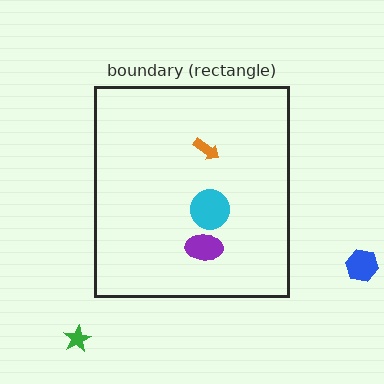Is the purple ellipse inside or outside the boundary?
Inside.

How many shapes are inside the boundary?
3 inside, 2 outside.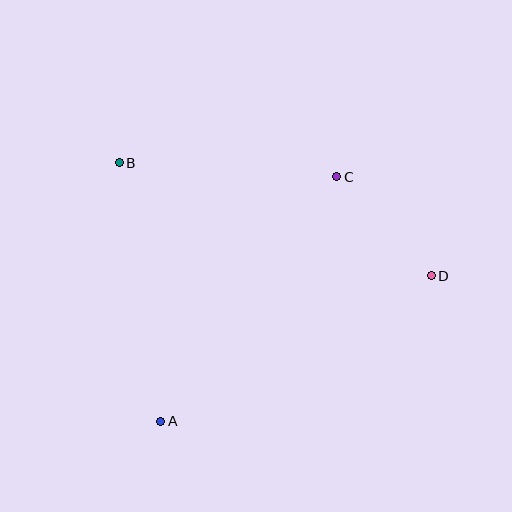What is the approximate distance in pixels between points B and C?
The distance between B and C is approximately 218 pixels.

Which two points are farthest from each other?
Points B and D are farthest from each other.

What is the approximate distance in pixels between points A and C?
The distance between A and C is approximately 301 pixels.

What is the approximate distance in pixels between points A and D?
The distance between A and D is approximately 307 pixels.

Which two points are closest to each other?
Points C and D are closest to each other.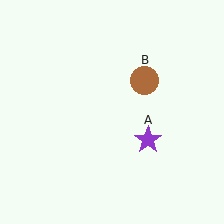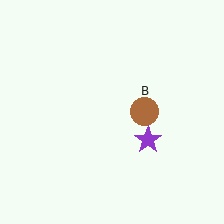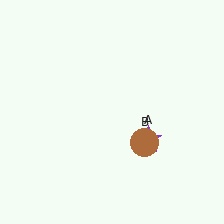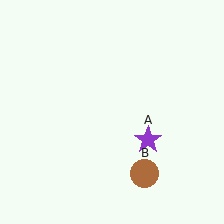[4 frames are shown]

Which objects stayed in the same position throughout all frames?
Purple star (object A) remained stationary.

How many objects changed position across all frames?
1 object changed position: brown circle (object B).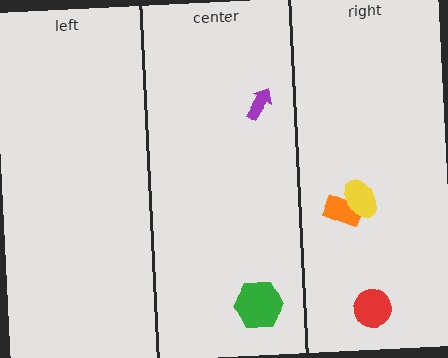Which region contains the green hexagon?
The center region.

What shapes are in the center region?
The green hexagon, the purple arrow.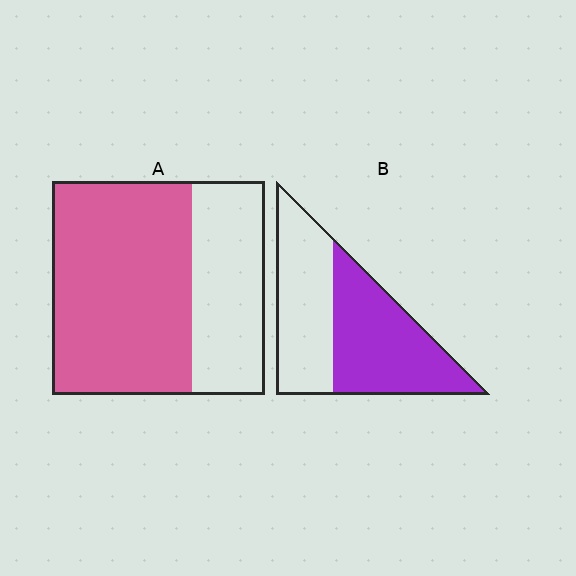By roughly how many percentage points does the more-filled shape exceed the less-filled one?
By roughly 10 percentage points (A over B).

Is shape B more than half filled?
Roughly half.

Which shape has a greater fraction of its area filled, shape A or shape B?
Shape A.